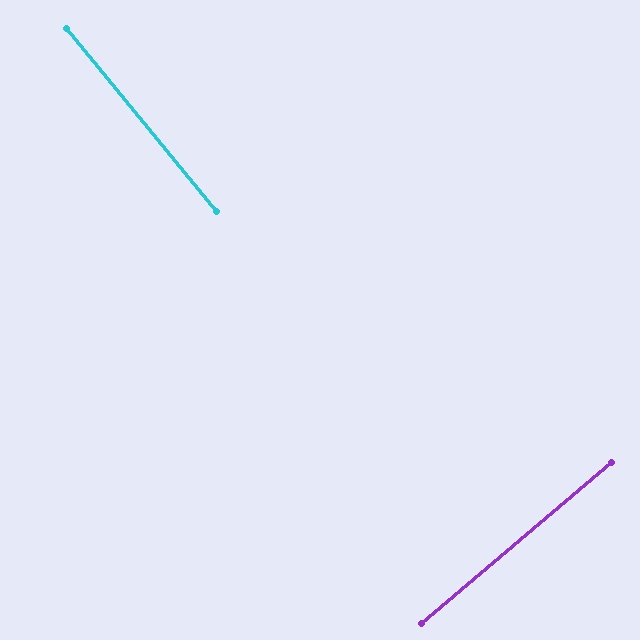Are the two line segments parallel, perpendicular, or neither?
Perpendicular — they meet at approximately 89°.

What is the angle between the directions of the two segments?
Approximately 89 degrees.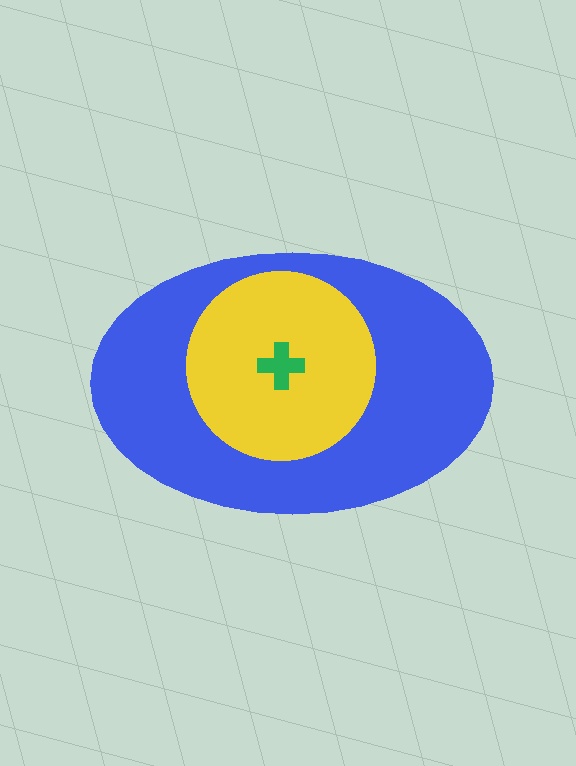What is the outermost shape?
The blue ellipse.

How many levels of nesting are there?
3.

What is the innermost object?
The green cross.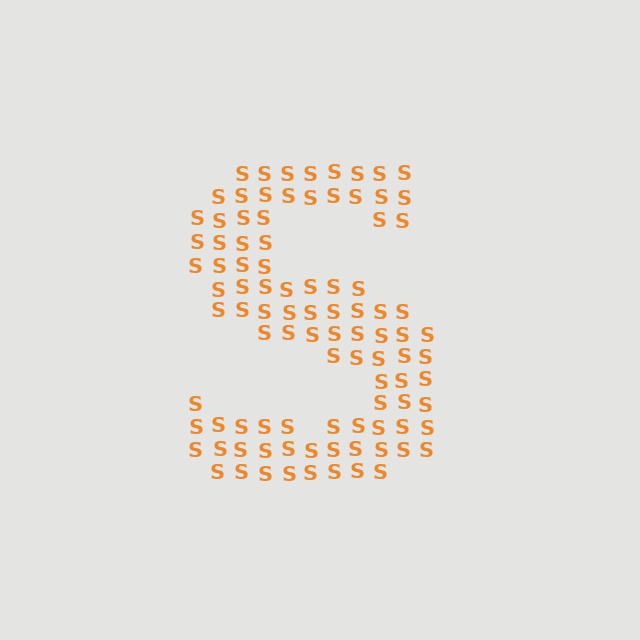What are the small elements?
The small elements are letter S's.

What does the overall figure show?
The overall figure shows the letter S.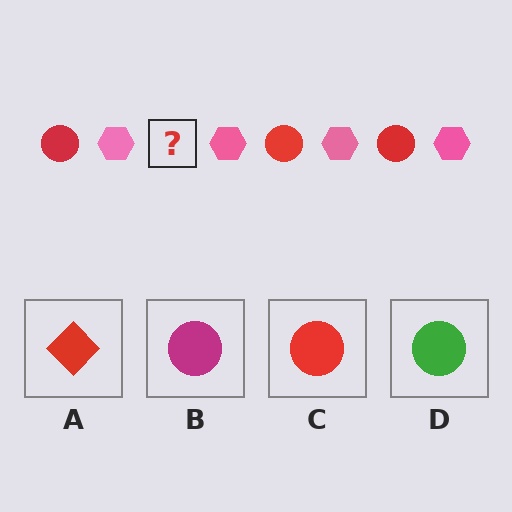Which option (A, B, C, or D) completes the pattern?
C.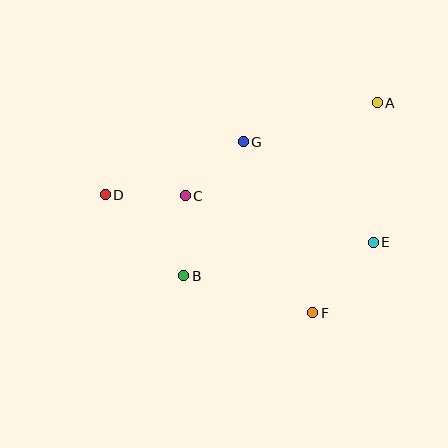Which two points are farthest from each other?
Points A and D are farthest from each other.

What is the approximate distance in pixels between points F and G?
The distance between F and G is approximately 184 pixels.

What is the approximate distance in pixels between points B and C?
The distance between B and C is approximately 80 pixels.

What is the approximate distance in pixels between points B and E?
The distance between B and E is approximately 192 pixels.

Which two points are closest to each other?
Points C and G are closest to each other.